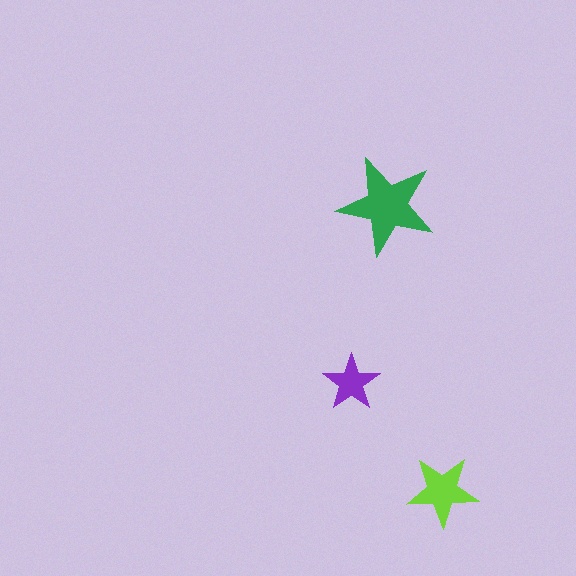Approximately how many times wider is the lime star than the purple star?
About 1.5 times wider.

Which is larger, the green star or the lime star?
The green one.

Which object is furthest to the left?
The purple star is leftmost.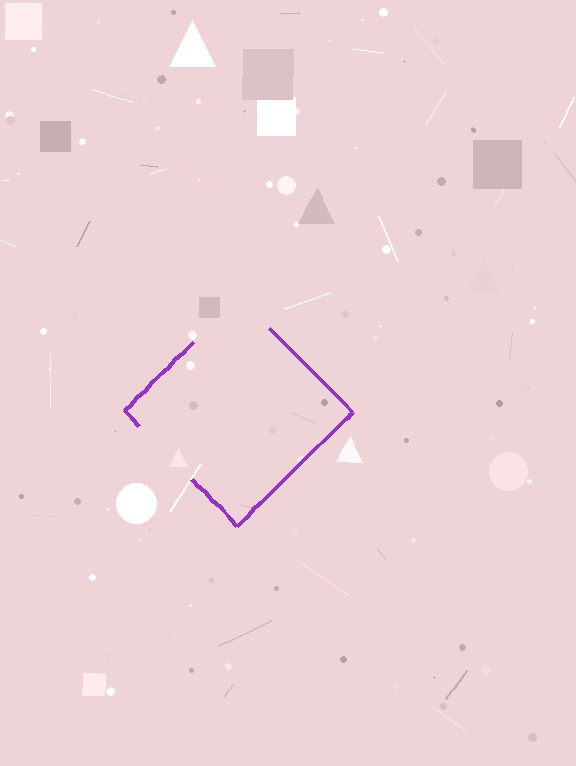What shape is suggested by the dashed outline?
The dashed outline suggests a diamond.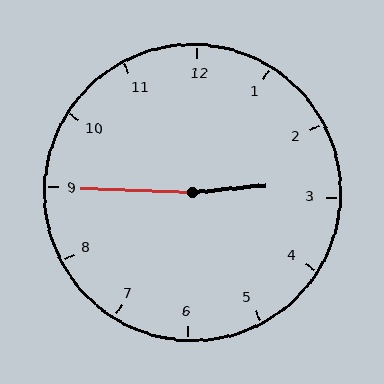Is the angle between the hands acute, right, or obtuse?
It is obtuse.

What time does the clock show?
2:45.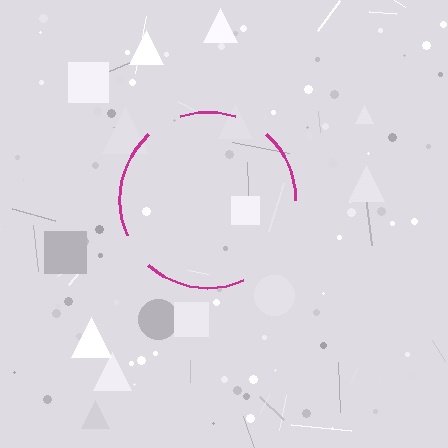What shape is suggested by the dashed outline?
The dashed outline suggests a circle.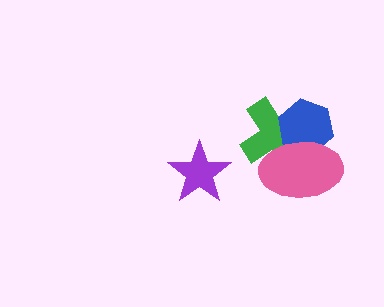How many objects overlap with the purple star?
0 objects overlap with the purple star.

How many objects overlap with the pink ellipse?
2 objects overlap with the pink ellipse.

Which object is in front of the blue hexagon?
The pink ellipse is in front of the blue hexagon.